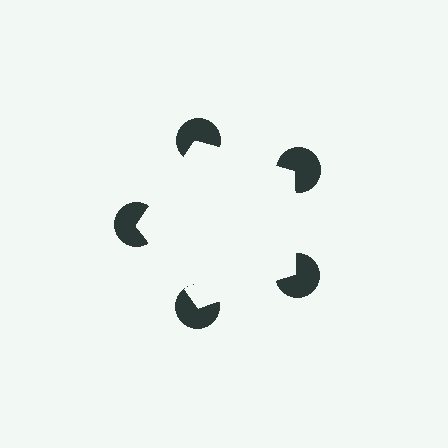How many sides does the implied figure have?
5 sides.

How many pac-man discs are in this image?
There are 5 — one at each vertex of the illusory pentagon.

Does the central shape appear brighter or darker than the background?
It typically appears slightly brighter than the background, even though no actual brightness change is drawn.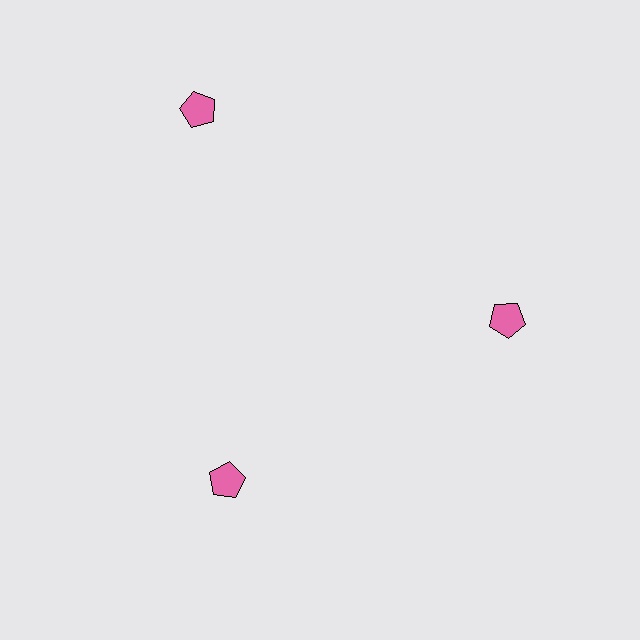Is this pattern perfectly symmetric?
No. The 3 pink pentagons are arranged in a ring, but one element near the 11 o'clock position is pushed outward from the center, breaking the 3-fold rotational symmetry.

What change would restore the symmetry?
The symmetry would be restored by moving it inward, back onto the ring so that all 3 pentagons sit at equal angles and equal distance from the center.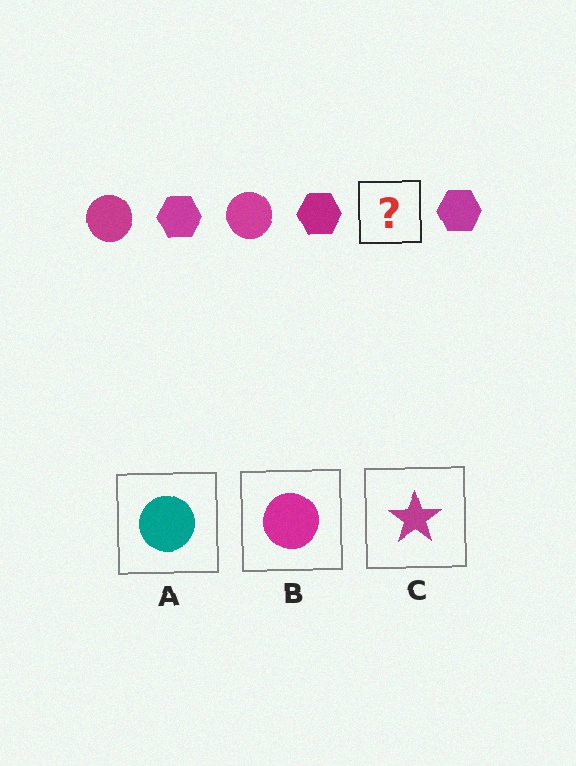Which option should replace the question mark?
Option B.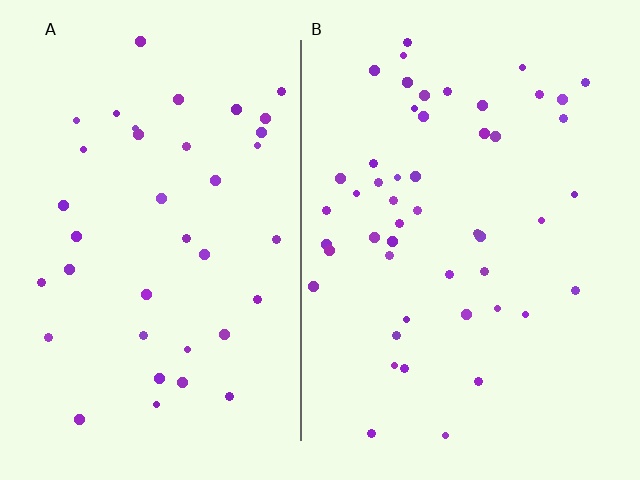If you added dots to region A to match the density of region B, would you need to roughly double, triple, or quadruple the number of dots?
Approximately double.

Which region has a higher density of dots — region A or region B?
B (the right).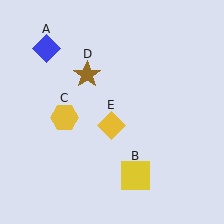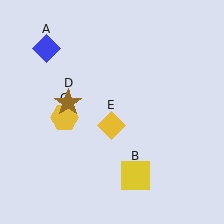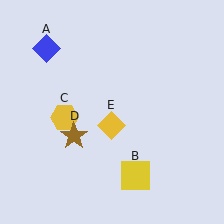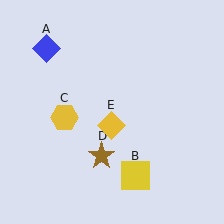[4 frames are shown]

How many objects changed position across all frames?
1 object changed position: brown star (object D).